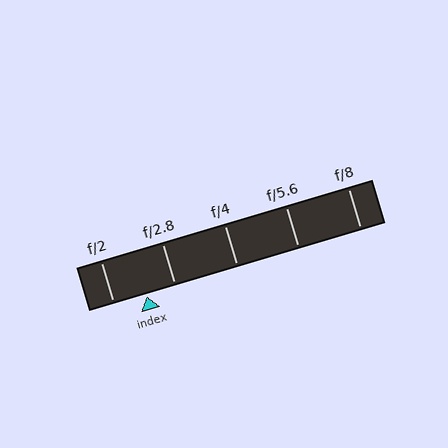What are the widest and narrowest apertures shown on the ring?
The widest aperture shown is f/2 and the narrowest is f/8.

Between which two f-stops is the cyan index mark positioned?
The index mark is between f/2 and f/2.8.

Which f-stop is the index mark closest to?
The index mark is closest to f/2.8.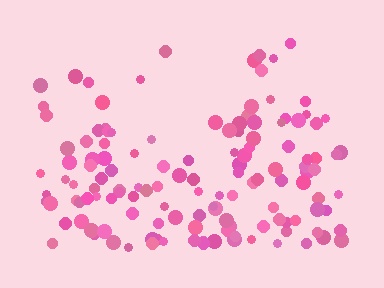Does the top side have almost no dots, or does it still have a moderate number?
Still a moderate number, just noticeably fewer than the bottom.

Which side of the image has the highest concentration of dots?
The bottom.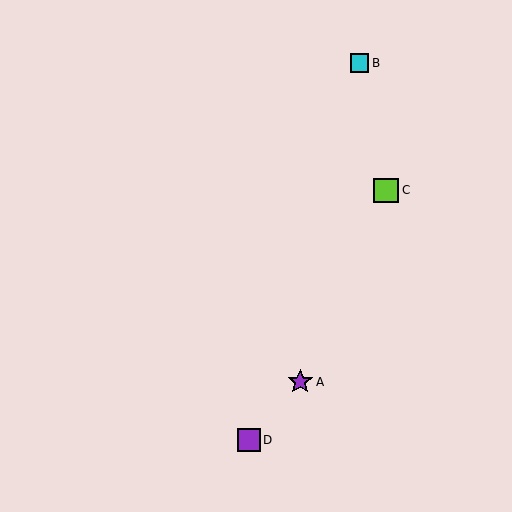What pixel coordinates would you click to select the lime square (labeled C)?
Click at (386, 190) to select the lime square C.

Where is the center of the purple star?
The center of the purple star is at (300, 382).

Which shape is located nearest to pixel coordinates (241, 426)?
The purple square (labeled D) at (249, 440) is nearest to that location.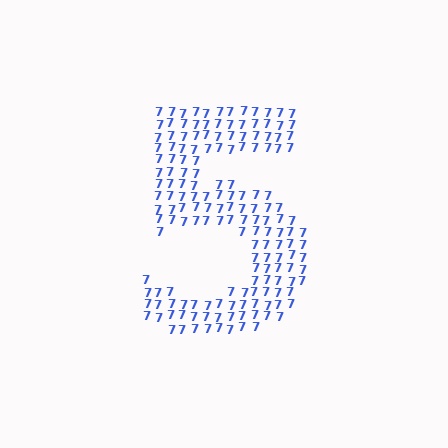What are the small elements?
The small elements are digit 7's.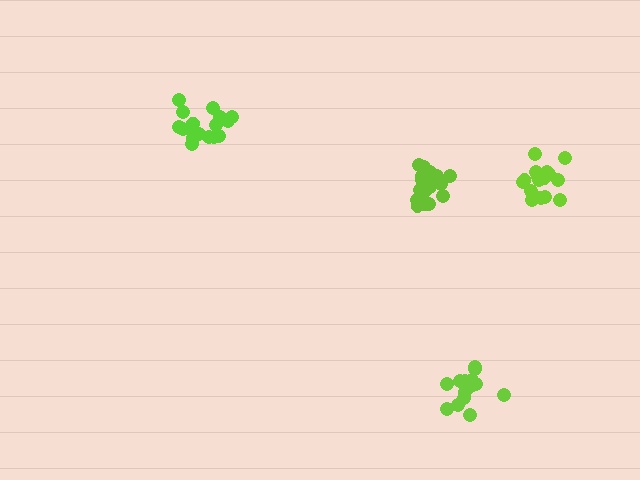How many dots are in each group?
Group 1: 18 dots, Group 2: 16 dots, Group 3: 20 dots, Group 4: 17 dots (71 total).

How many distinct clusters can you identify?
There are 4 distinct clusters.